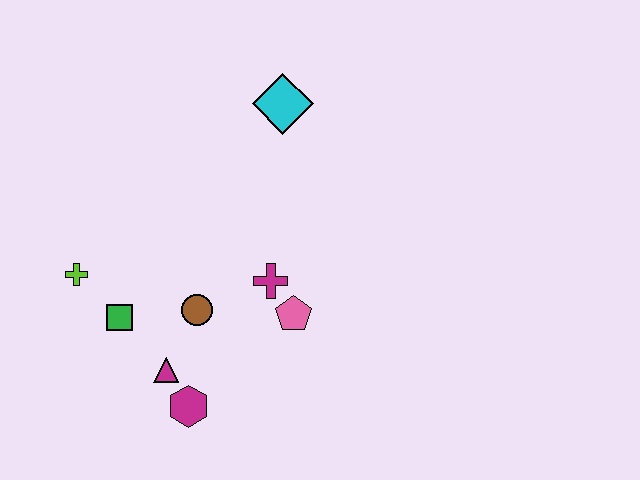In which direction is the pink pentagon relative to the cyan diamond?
The pink pentagon is below the cyan diamond.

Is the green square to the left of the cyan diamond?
Yes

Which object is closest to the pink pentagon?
The magenta cross is closest to the pink pentagon.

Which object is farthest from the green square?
The cyan diamond is farthest from the green square.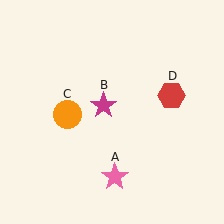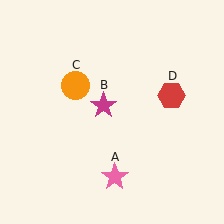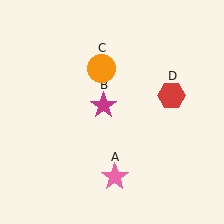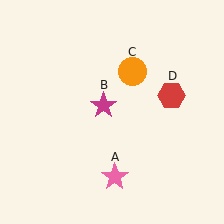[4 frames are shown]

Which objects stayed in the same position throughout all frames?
Pink star (object A) and magenta star (object B) and red hexagon (object D) remained stationary.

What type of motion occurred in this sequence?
The orange circle (object C) rotated clockwise around the center of the scene.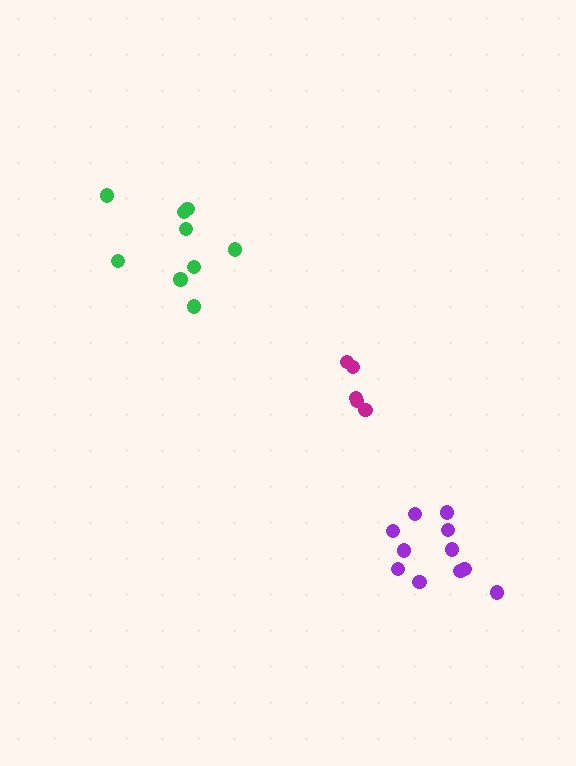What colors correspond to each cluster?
The clusters are colored: magenta, purple, green.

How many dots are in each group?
Group 1: 5 dots, Group 2: 11 dots, Group 3: 9 dots (25 total).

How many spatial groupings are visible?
There are 3 spatial groupings.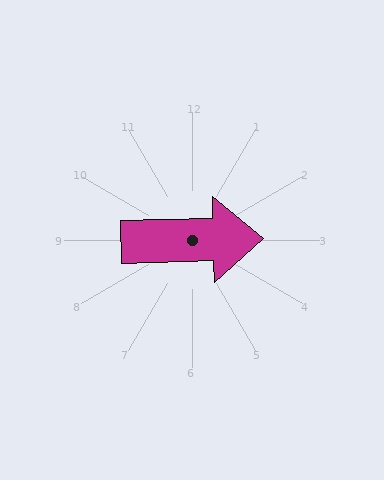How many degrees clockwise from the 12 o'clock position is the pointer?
Approximately 89 degrees.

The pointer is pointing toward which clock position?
Roughly 3 o'clock.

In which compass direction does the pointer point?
East.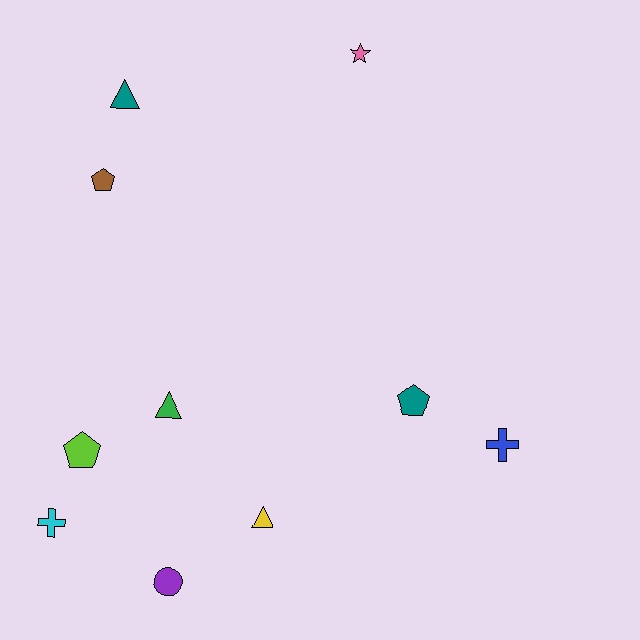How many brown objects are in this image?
There is 1 brown object.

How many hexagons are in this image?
There are no hexagons.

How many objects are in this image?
There are 10 objects.